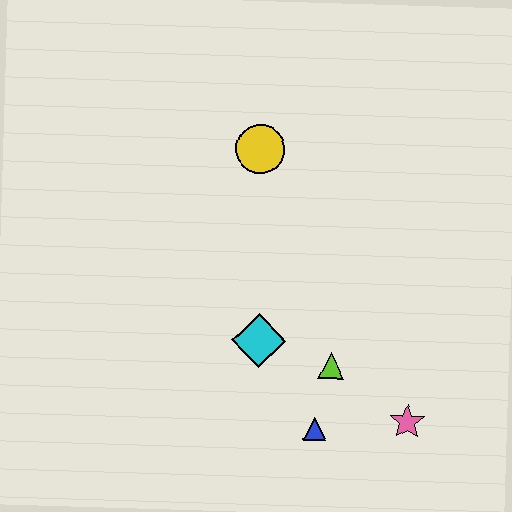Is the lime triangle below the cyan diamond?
Yes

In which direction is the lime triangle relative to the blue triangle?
The lime triangle is above the blue triangle.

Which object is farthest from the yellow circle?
The pink star is farthest from the yellow circle.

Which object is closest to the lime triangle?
The blue triangle is closest to the lime triangle.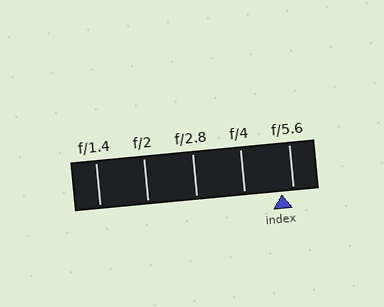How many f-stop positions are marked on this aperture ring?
There are 5 f-stop positions marked.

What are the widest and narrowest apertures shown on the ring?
The widest aperture shown is f/1.4 and the narrowest is f/5.6.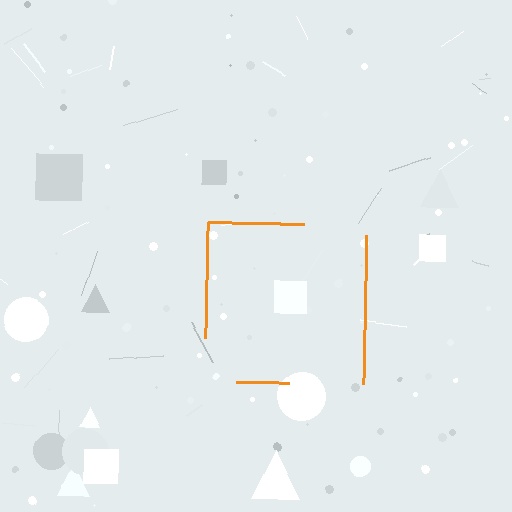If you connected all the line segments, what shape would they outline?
They would outline a square.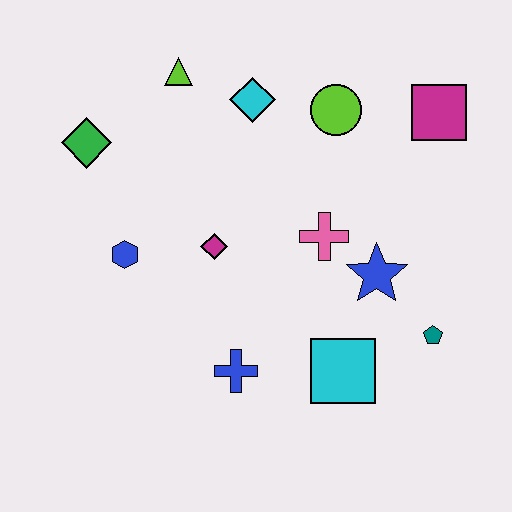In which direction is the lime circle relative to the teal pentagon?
The lime circle is above the teal pentagon.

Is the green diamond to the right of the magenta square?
No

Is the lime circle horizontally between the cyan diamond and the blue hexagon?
No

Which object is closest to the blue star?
The pink cross is closest to the blue star.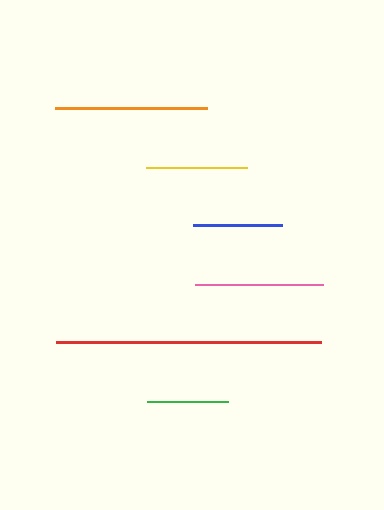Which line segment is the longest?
The red line is the longest at approximately 265 pixels.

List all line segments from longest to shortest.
From longest to shortest: red, orange, pink, yellow, blue, green.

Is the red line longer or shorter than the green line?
The red line is longer than the green line.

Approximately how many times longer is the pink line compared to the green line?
The pink line is approximately 1.6 times the length of the green line.